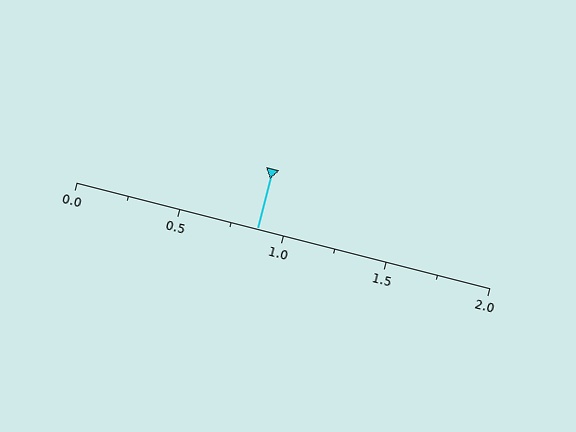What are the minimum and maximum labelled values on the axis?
The axis runs from 0.0 to 2.0.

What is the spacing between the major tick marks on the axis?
The major ticks are spaced 0.5 apart.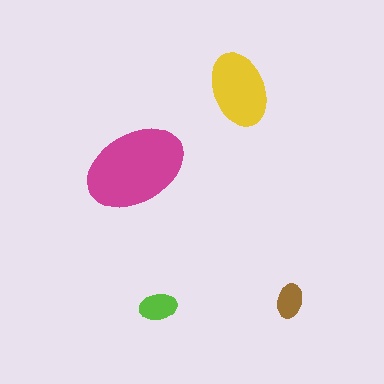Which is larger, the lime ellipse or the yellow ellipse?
The yellow one.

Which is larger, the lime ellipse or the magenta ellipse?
The magenta one.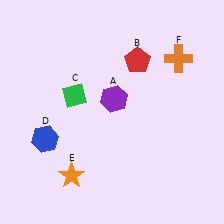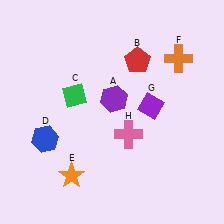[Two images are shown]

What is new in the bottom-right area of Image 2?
A pink cross (H) was added in the bottom-right area of Image 2.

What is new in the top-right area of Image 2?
A purple diamond (G) was added in the top-right area of Image 2.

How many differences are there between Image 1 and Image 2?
There are 2 differences between the two images.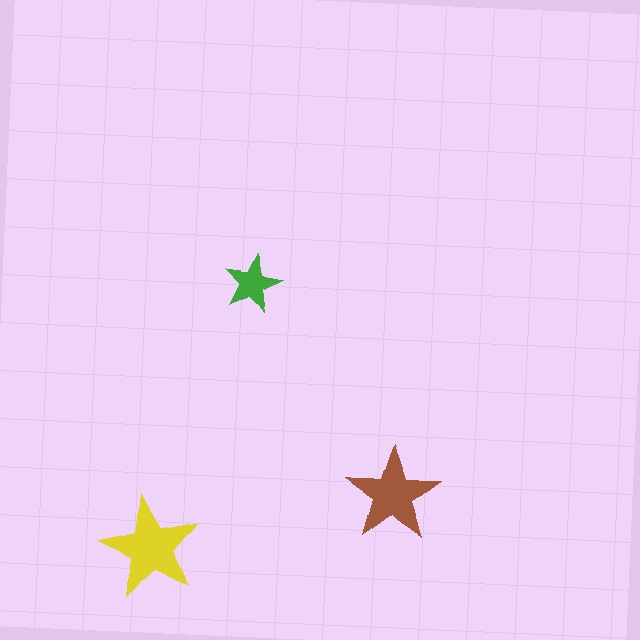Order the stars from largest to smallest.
the yellow one, the brown one, the green one.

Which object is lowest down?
The yellow star is bottommost.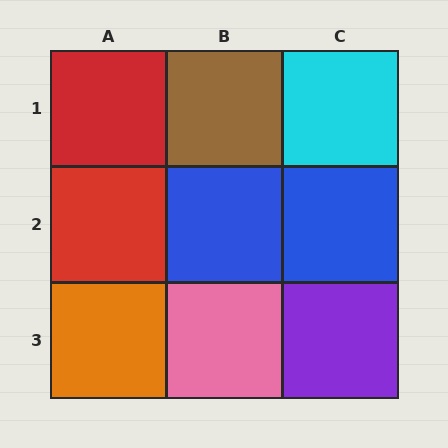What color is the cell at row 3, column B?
Pink.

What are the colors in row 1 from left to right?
Red, brown, cyan.